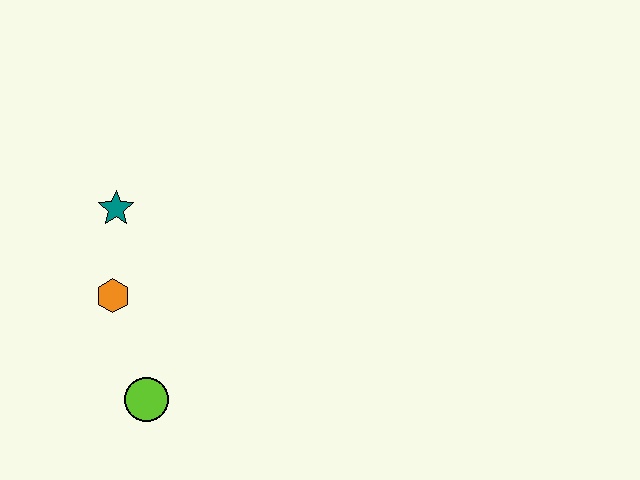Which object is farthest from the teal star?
The lime circle is farthest from the teal star.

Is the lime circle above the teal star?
No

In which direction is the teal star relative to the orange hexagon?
The teal star is above the orange hexagon.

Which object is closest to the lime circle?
The orange hexagon is closest to the lime circle.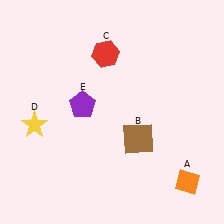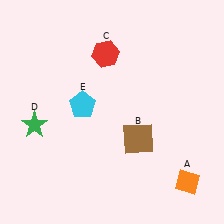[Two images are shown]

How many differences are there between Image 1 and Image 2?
There are 2 differences between the two images.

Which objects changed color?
D changed from yellow to green. E changed from purple to cyan.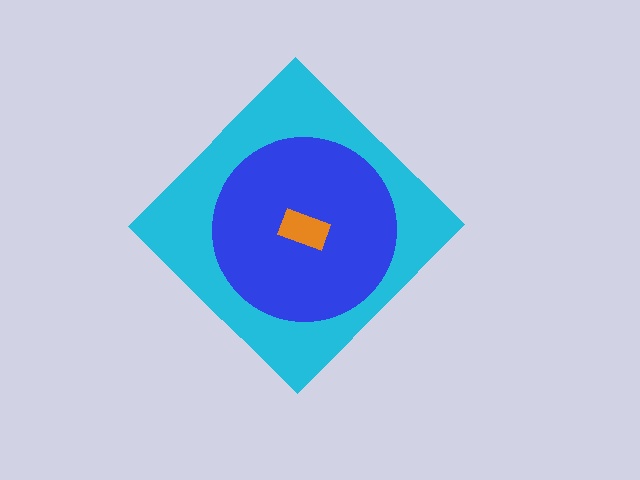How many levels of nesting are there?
3.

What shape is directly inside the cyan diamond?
The blue circle.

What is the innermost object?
The orange rectangle.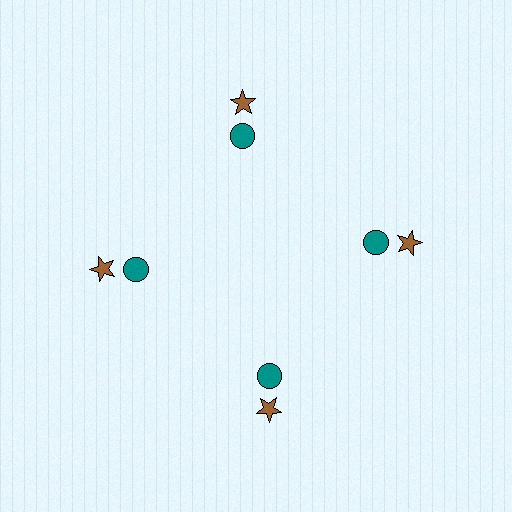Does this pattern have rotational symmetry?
Yes, this pattern has 4-fold rotational symmetry. It looks the same after rotating 90 degrees around the center.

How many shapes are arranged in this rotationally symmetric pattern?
There are 8 shapes, arranged in 4 groups of 2.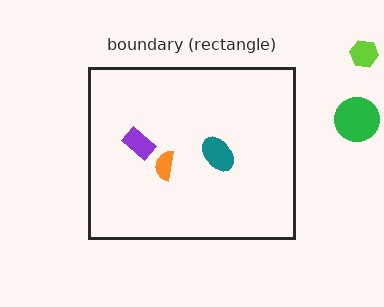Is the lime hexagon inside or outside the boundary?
Outside.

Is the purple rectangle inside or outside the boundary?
Inside.